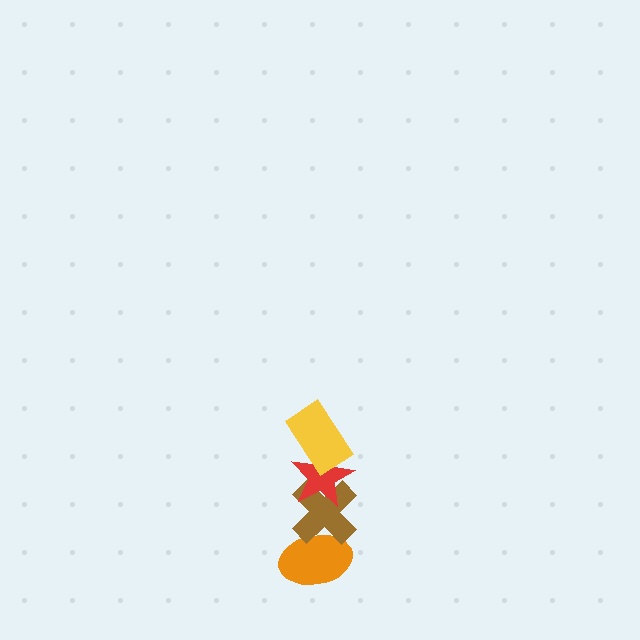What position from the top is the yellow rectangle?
The yellow rectangle is 1st from the top.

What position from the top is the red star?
The red star is 2nd from the top.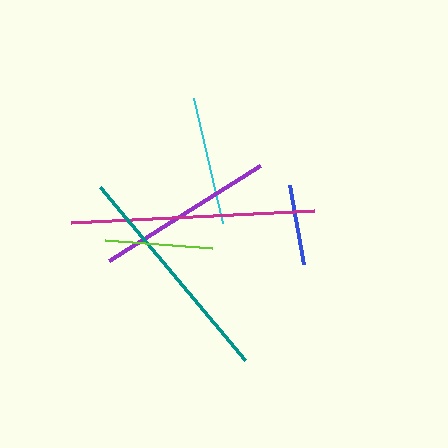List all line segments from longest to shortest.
From longest to shortest: magenta, teal, purple, cyan, lime, blue.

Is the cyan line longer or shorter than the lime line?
The cyan line is longer than the lime line.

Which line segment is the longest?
The magenta line is the longest at approximately 244 pixels.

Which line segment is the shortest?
The blue line is the shortest at approximately 80 pixels.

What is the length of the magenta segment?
The magenta segment is approximately 244 pixels long.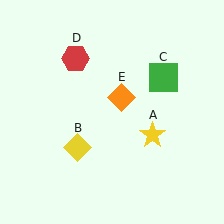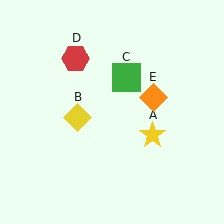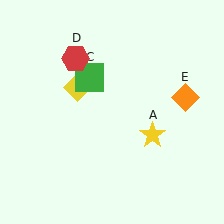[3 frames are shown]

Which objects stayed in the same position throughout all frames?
Yellow star (object A) and red hexagon (object D) remained stationary.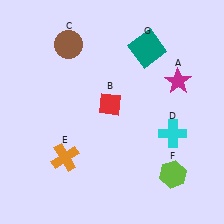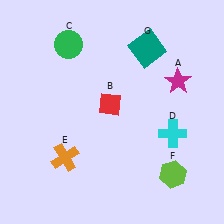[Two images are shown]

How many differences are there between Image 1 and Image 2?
There is 1 difference between the two images.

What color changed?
The circle (C) changed from brown in Image 1 to green in Image 2.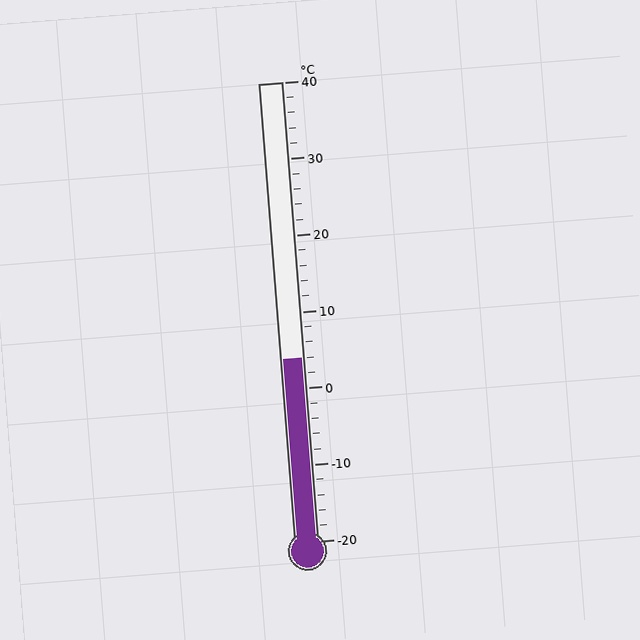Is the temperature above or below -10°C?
The temperature is above -10°C.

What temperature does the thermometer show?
The thermometer shows approximately 4°C.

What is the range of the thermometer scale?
The thermometer scale ranges from -20°C to 40°C.